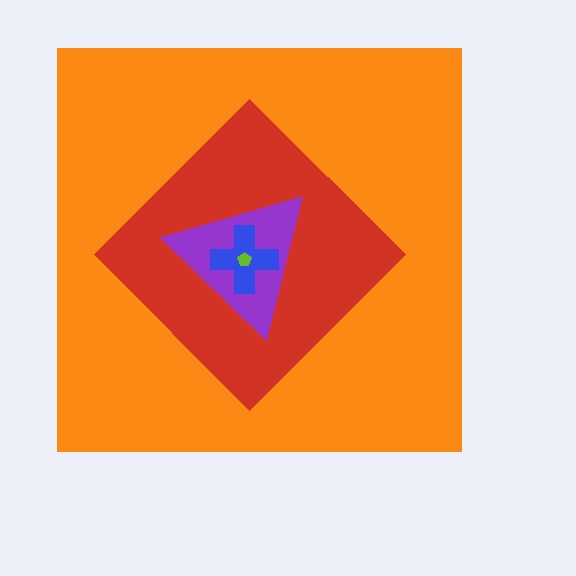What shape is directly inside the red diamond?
The purple triangle.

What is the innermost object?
The lime pentagon.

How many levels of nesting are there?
5.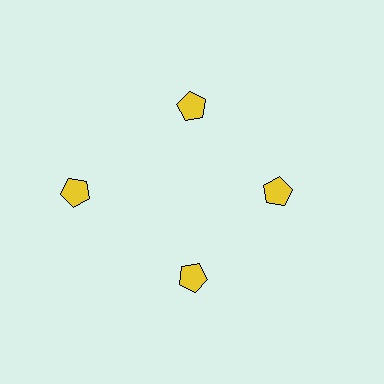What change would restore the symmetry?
The symmetry would be restored by moving it inward, back onto the ring so that all 4 pentagons sit at equal angles and equal distance from the center.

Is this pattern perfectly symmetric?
No. The 4 yellow pentagons are arranged in a ring, but one element near the 9 o'clock position is pushed outward from the center, breaking the 4-fold rotational symmetry.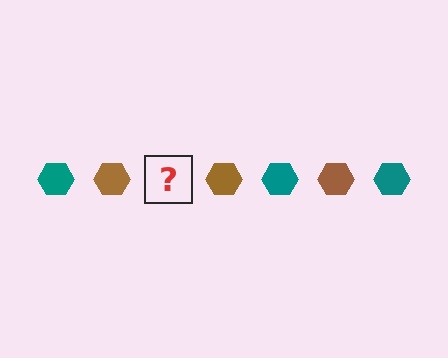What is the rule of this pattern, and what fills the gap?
The rule is that the pattern cycles through teal, brown hexagons. The gap should be filled with a teal hexagon.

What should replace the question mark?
The question mark should be replaced with a teal hexagon.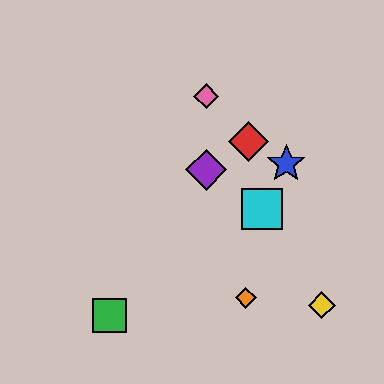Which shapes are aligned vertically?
The purple diamond, the pink diamond are aligned vertically.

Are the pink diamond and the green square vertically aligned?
No, the pink diamond is at x≈206 and the green square is at x≈110.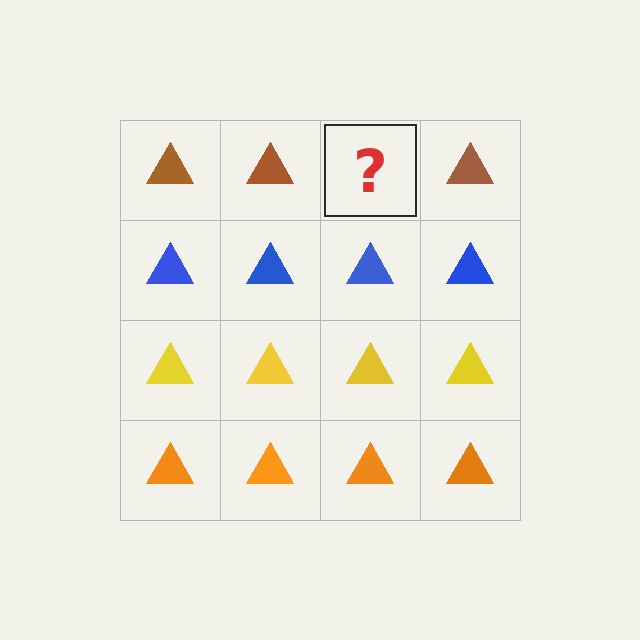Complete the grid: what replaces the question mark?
The question mark should be replaced with a brown triangle.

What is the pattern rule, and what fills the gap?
The rule is that each row has a consistent color. The gap should be filled with a brown triangle.